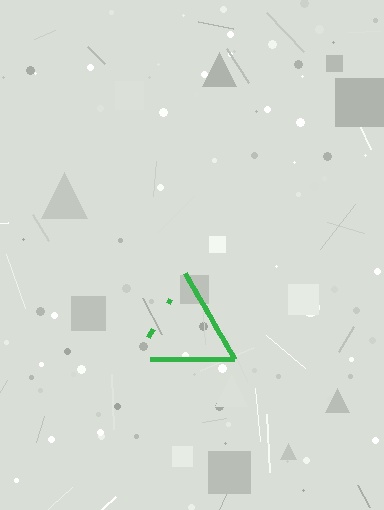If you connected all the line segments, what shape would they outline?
They would outline a triangle.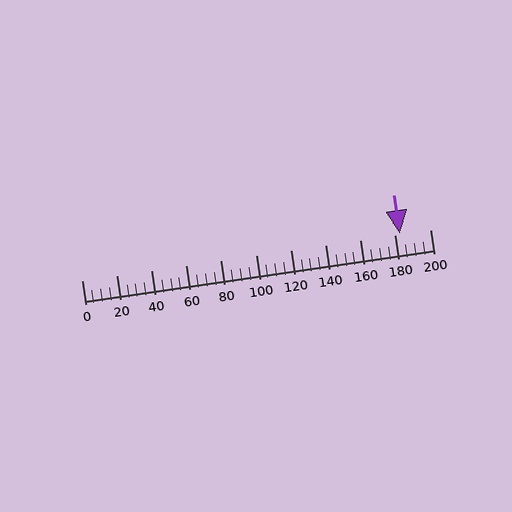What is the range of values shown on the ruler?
The ruler shows values from 0 to 200.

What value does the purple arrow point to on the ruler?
The purple arrow points to approximately 183.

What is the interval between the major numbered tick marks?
The major tick marks are spaced 20 units apart.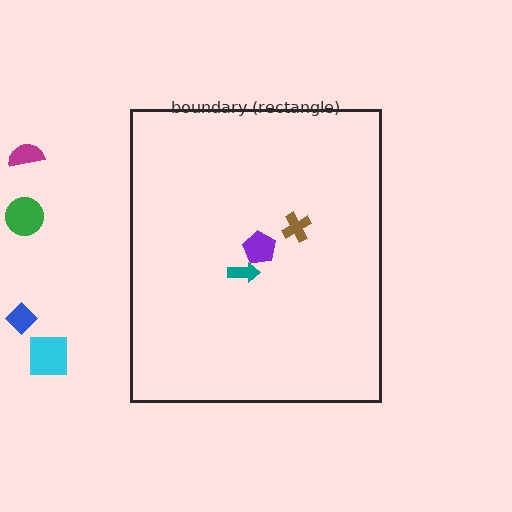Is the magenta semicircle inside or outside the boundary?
Outside.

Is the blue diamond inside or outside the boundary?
Outside.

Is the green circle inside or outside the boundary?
Outside.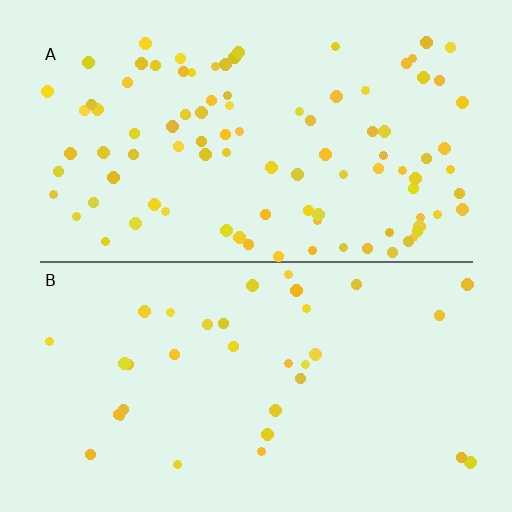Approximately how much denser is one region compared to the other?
Approximately 2.8× — region A over region B.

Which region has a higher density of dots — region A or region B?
A (the top).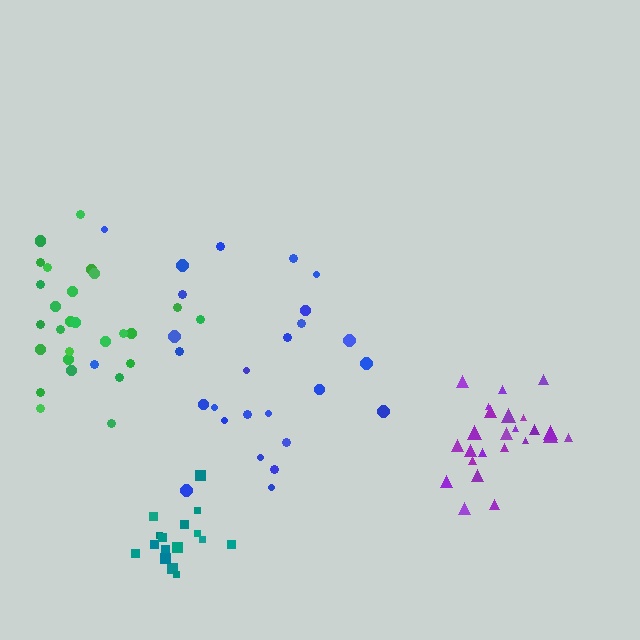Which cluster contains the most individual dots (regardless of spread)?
Green (28).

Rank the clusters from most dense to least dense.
purple, teal, green, blue.